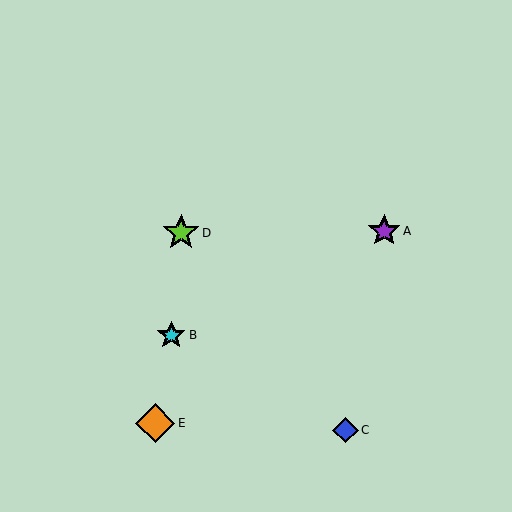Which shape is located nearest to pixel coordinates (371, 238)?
The purple star (labeled A) at (384, 231) is nearest to that location.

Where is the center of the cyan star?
The center of the cyan star is at (171, 335).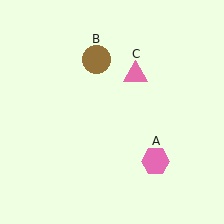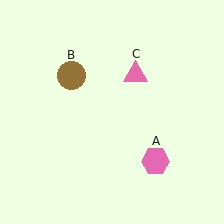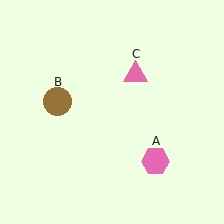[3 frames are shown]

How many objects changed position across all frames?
1 object changed position: brown circle (object B).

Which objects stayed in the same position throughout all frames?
Pink hexagon (object A) and pink triangle (object C) remained stationary.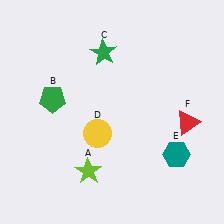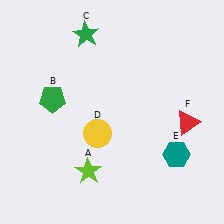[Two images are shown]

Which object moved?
The green star (C) moved up.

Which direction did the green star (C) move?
The green star (C) moved up.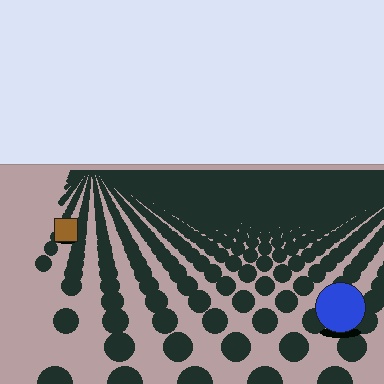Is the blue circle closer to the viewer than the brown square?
Yes. The blue circle is closer — you can tell from the texture gradient: the ground texture is coarser near it.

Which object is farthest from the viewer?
The brown square is farthest from the viewer. It appears smaller and the ground texture around it is denser.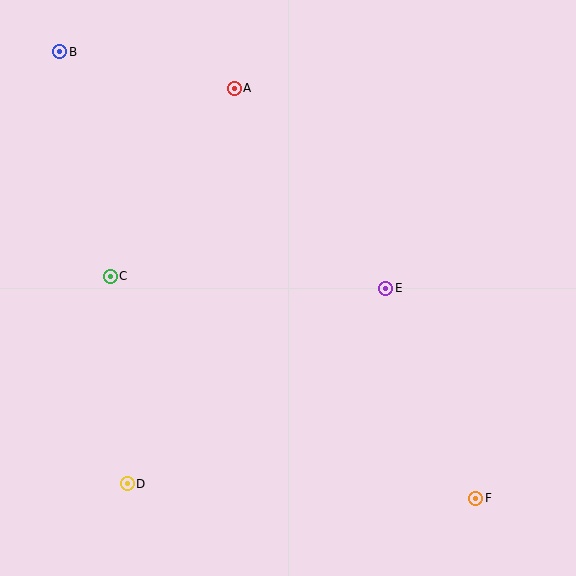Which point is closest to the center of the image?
Point E at (386, 288) is closest to the center.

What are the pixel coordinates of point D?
Point D is at (127, 484).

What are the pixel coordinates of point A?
Point A is at (234, 88).